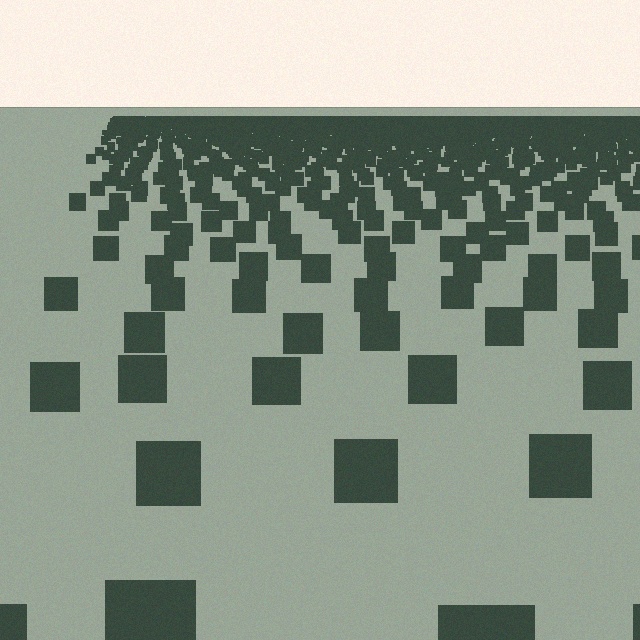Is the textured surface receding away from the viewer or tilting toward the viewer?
The surface is receding away from the viewer. Texture elements get smaller and denser toward the top.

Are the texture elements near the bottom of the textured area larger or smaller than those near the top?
Larger. Near the bottom, elements are closer to the viewer and appear at a bigger on-screen size.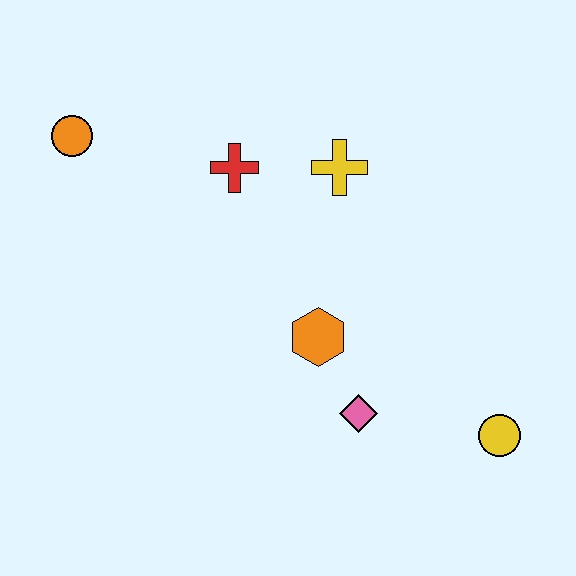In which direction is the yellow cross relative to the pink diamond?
The yellow cross is above the pink diamond.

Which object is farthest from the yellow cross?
The yellow circle is farthest from the yellow cross.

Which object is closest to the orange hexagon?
The pink diamond is closest to the orange hexagon.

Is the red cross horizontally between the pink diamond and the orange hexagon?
No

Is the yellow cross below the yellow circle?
No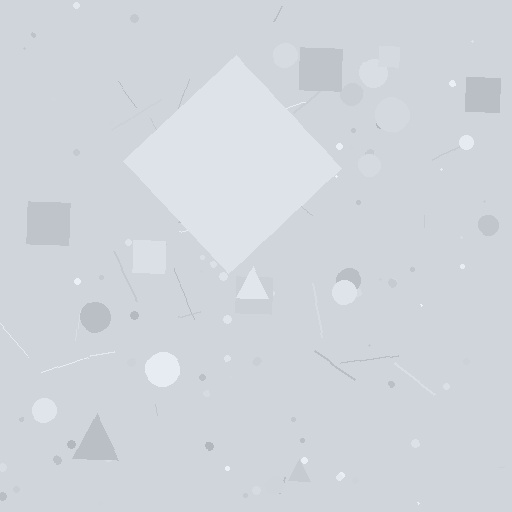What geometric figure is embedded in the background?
A diamond is embedded in the background.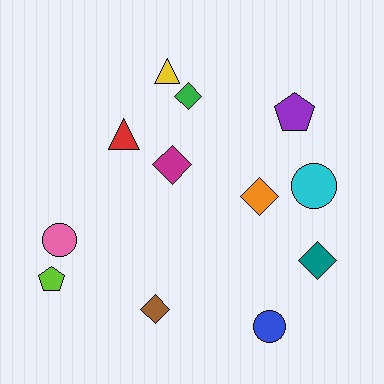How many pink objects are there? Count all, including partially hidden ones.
There is 1 pink object.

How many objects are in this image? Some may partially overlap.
There are 12 objects.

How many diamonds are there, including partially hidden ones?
There are 5 diamonds.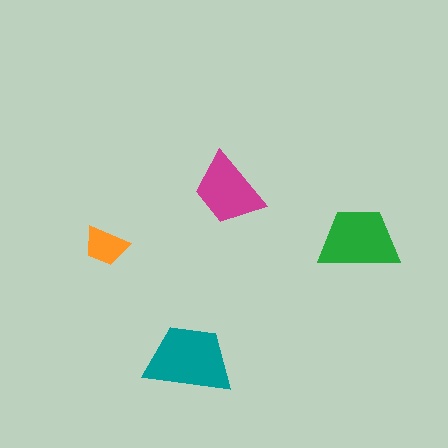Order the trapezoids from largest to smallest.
the teal one, the green one, the magenta one, the orange one.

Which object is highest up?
The magenta trapezoid is topmost.